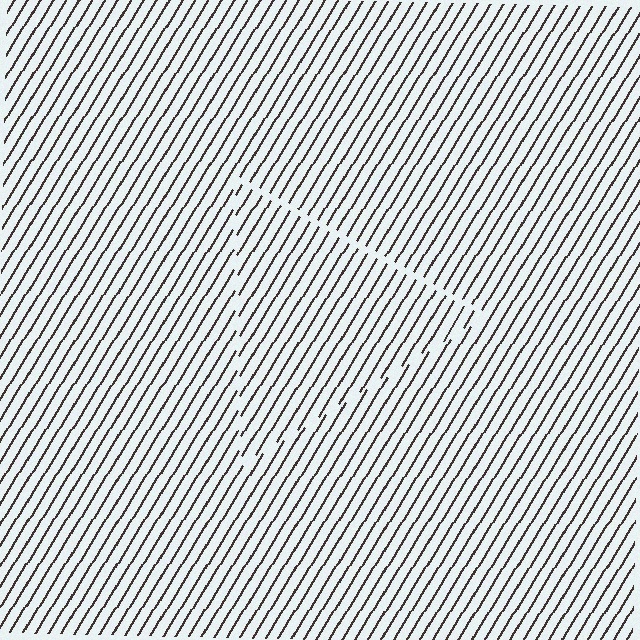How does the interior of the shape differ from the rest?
The interior of the shape contains the same grating, shifted by half a period — the contour is defined by the phase discontinuity where line-ends from the inner and outer gratings abut.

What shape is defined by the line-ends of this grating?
An illusory triangle. The interior of the shape contains the same grating, shifted by half a period — the contour is defined by the phase discontinuity where line-ends from the inner and outer gratings abut.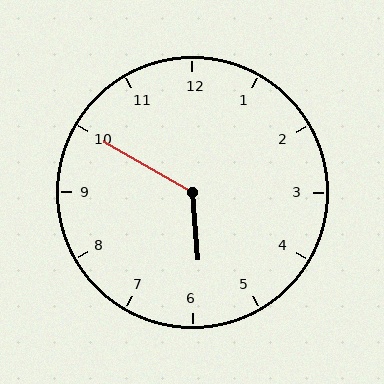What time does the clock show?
5:50.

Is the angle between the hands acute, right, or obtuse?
It is obtuse.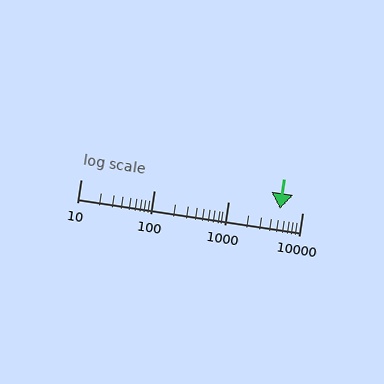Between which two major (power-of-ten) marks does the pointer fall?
The pointer is between 1000 and 10000.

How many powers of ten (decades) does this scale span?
The scale spans 3 decades, from 10 to 10000.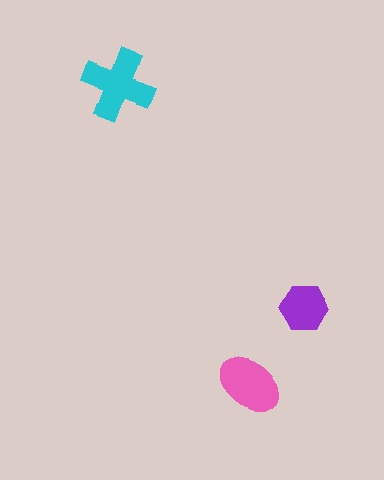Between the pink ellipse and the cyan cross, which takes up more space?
The cyan cross.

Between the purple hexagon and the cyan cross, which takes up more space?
The cyan cross.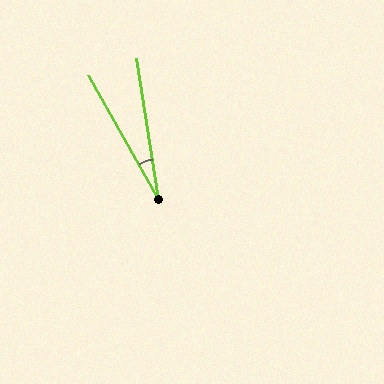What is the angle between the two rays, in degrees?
Approximately 20 degrees.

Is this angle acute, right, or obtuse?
It is acute.